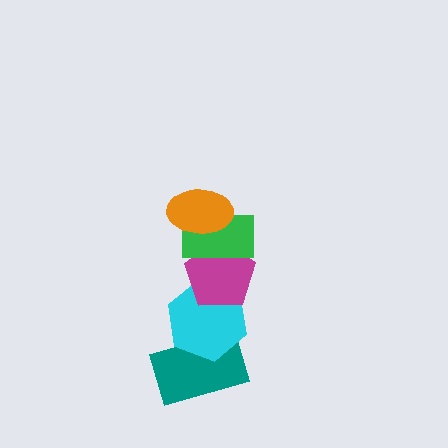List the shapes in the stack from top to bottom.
From top to bottom: the orange ellipse, the green rectangle, the magenta pentagon, the cyan hexagon, the teal rectangle.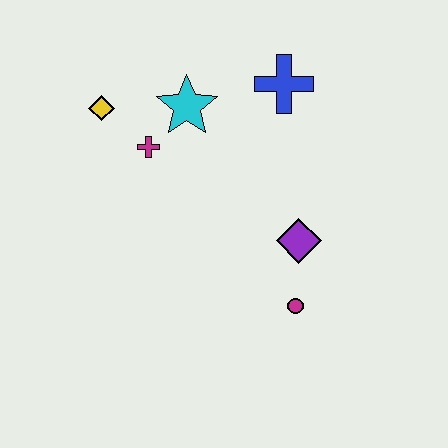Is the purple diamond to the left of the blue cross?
No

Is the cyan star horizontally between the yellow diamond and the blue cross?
Yes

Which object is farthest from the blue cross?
The magenta circle is farthest from the blue cross.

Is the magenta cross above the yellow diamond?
No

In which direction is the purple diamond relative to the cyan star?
The purple diamond is below the cyan star.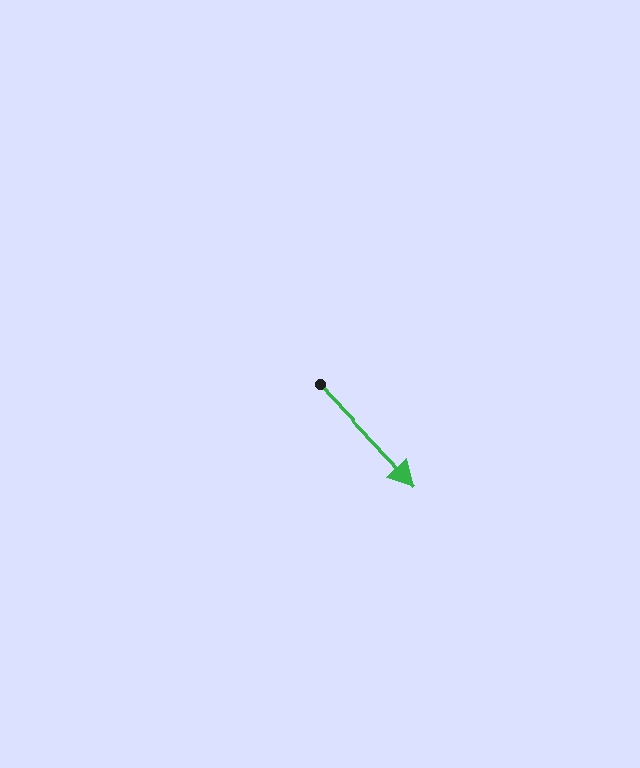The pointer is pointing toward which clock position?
Roughly 5 o'clock.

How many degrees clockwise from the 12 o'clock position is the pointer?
Approximately 137 degrees.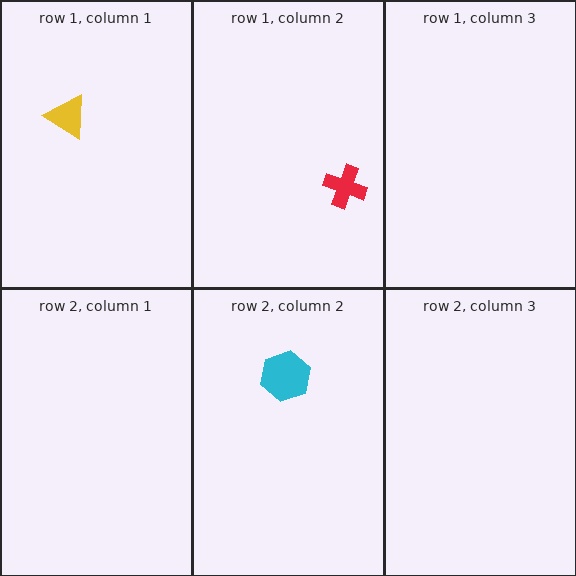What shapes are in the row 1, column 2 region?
The red cross.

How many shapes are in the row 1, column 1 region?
1.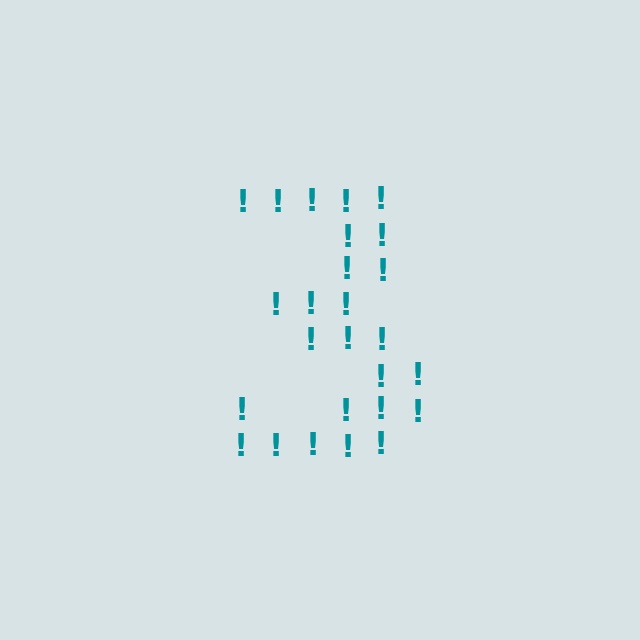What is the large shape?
The large shape is the digit 3.